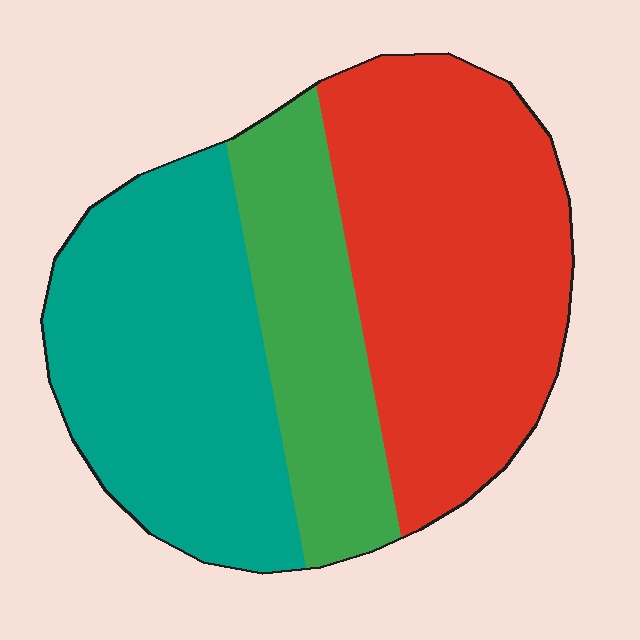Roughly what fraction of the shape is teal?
Teal covers around 35% of the shape.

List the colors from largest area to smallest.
From largest to smallest: red, teal, green.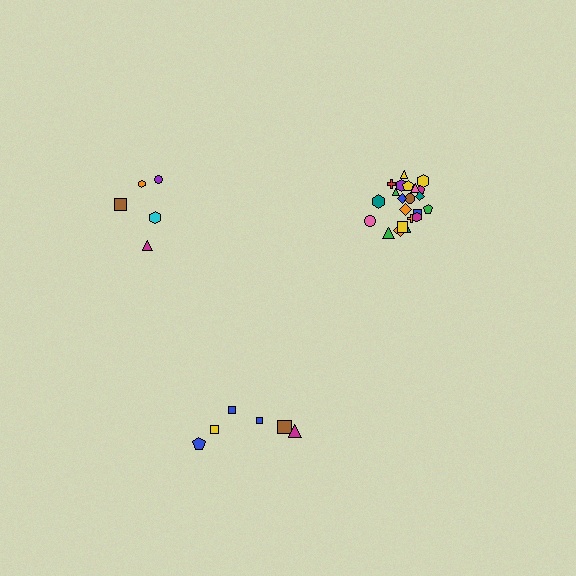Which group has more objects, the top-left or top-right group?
The top-right group.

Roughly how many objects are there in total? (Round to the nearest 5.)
Roughly 35 objects in total.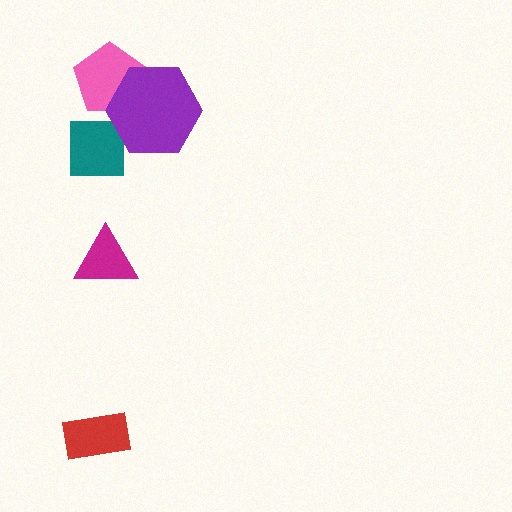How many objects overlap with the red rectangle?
0 objects overlap with the red rectangle.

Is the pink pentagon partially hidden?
Yes, it is partially covered by another shape.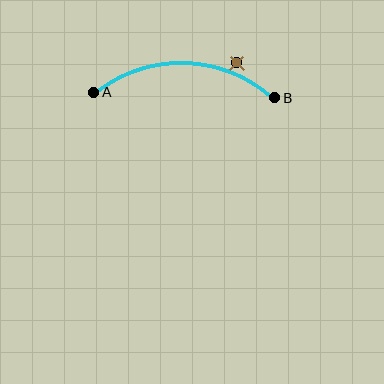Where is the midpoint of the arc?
The arc midpoint is the point on the curve farthest from the straight line joining A and B. It sits above that line.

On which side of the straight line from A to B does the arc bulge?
The arc bulges above the straight line connecting A and B.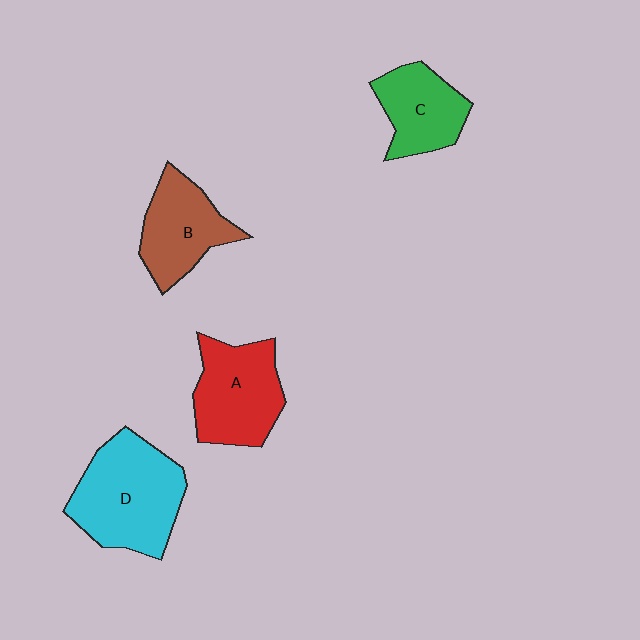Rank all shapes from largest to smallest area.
From largest to smallest: D (cyan), A (red), B (brown), C (green).